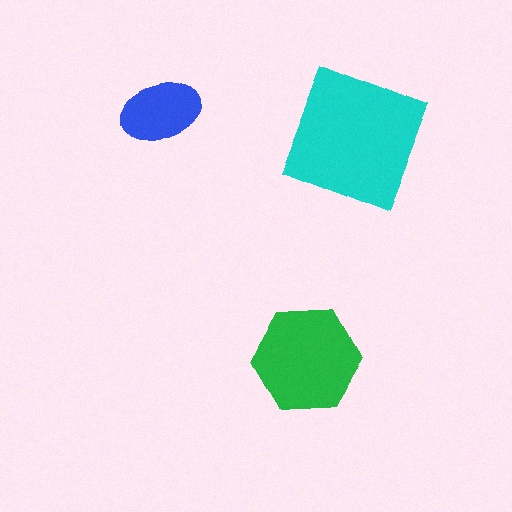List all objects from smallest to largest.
The blue ellipse, the green hexagon, the cyan square.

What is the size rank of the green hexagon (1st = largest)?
2nd.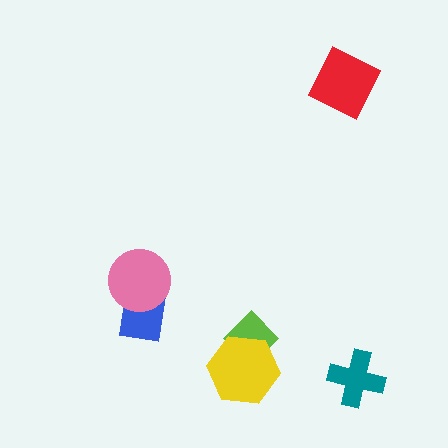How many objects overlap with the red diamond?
0 objects overlap with the red diamond.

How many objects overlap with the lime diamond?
1 object overlaps with the lime diamond.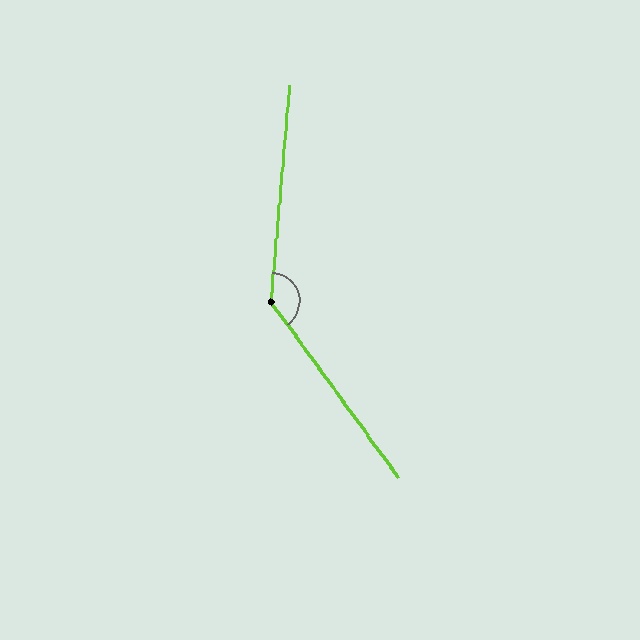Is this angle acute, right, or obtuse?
It is obtuse.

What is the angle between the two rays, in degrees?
Approximately 139 degrees.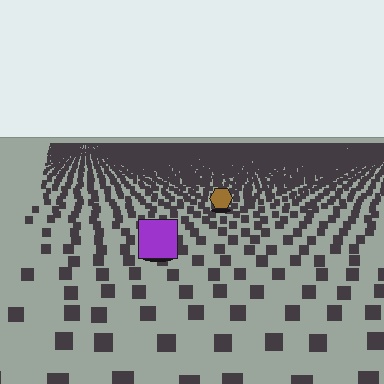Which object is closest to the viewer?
The purple square is closest. The texture marks near it are larger and more spread out.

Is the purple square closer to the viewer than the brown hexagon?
Yes. The purple square is closer — you can tell from the texture gradient: the ground texture is coarser near it.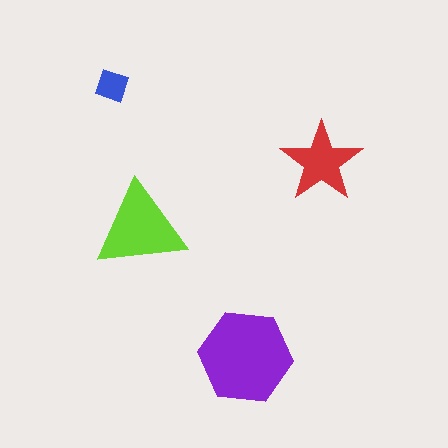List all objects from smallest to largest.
The blue square, the red star, the lime triangle, the purple hexagon.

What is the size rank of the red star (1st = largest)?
3rd.